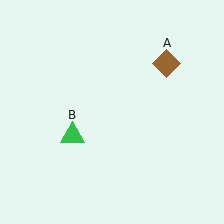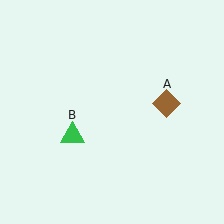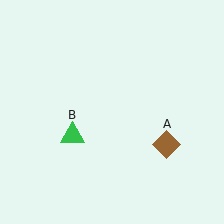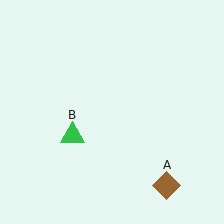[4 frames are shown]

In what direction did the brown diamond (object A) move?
The brown diamond (object A) moved down.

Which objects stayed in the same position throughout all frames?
Green triangle (object B) remained stationary.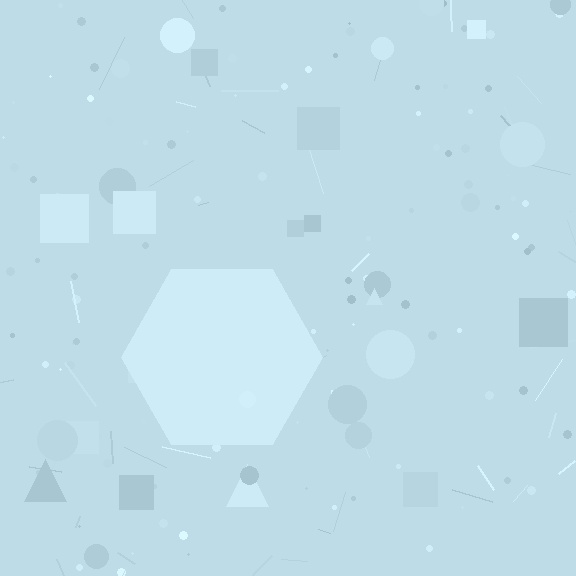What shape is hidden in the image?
A hexagon is hidden in the image.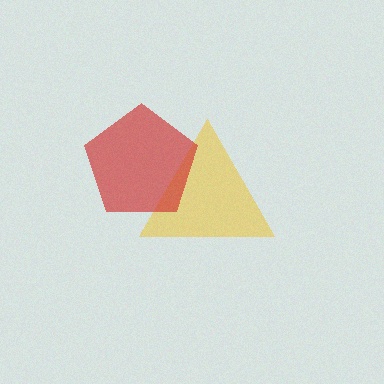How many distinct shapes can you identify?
There are 2 distinct shapes: a yellow triangle, a red pentagon.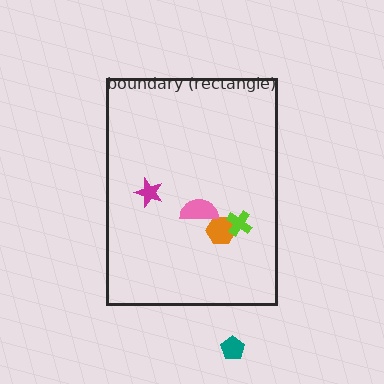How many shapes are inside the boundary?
4 inside, 1 outside.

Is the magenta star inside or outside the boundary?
Inside.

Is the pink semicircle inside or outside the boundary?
Inside.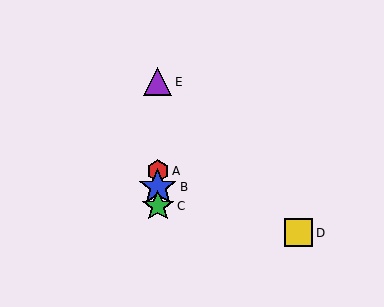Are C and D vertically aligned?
No, C is at x≈158 and D is at x≈299.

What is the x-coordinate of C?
Object C is at x≈158.